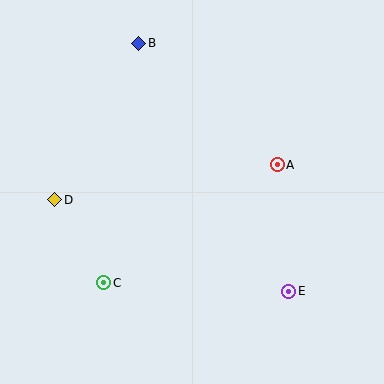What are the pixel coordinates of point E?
Point E is at (289, 291).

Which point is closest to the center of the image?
Point A at (277, 165) is closest to the center.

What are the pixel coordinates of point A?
Point A is at (277, 165).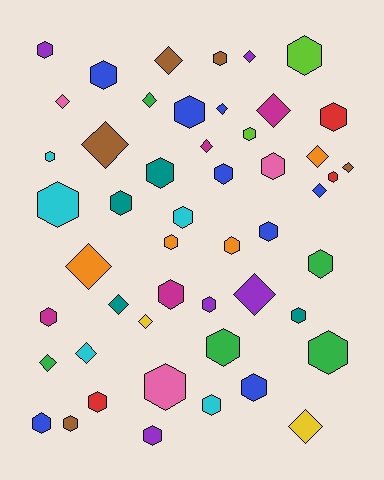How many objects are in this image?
There are 50 objects.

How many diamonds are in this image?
There are 18 diamonds.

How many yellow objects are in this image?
There are 2 yellow objects.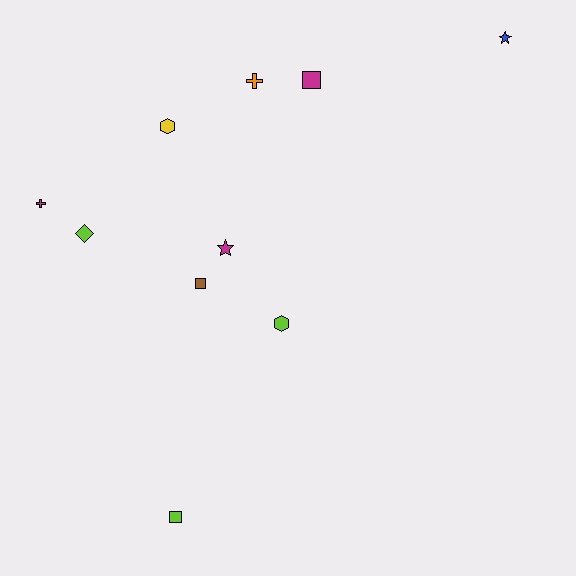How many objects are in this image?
There are 10 objects.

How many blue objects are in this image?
There is 1 blue object.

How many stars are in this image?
There are 2 stars.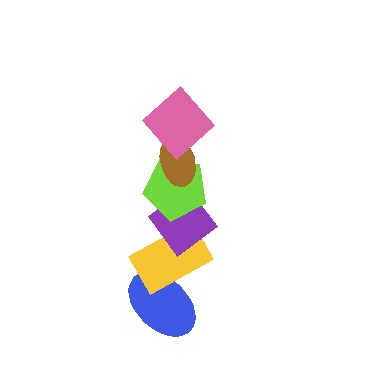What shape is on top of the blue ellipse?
The yellow rectangle is on top of the blue ellipse.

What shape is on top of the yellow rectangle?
The purple diamond is on top of the yellow rectangle.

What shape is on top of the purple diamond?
The lime pentagon is on top of the purple diamond.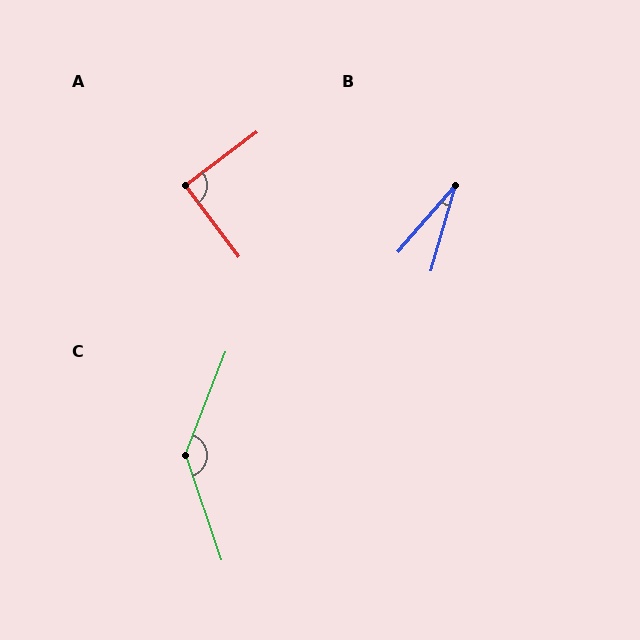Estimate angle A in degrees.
Approximately 91 degrees.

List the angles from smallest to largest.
B (25°), A (91°), C (140°).